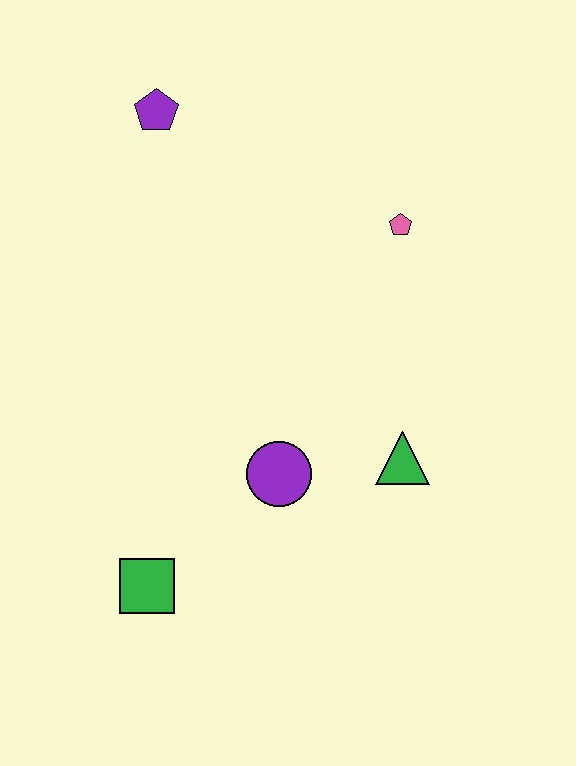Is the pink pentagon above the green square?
Yes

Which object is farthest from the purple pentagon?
The green square is farthest from the purple pentagon.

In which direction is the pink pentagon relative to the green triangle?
The pink pentagon is above the green triangle.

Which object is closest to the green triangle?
The purple circle is closest to the green triangle.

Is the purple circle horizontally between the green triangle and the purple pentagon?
Yes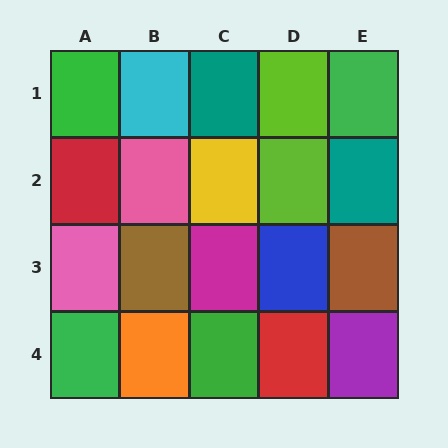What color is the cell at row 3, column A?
Pink.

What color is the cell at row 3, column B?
Brown.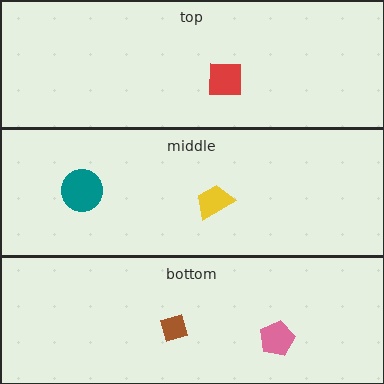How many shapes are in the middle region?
2.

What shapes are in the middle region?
The yellow trapezoid, the teal circle.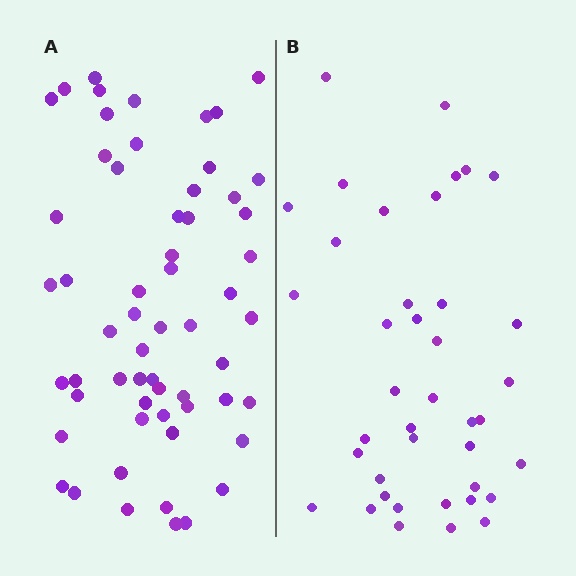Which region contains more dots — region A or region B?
Region A (the left region) has more dots.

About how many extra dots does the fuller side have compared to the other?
Region A has approximately 20 more dots than region B.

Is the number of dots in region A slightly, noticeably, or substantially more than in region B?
Region A has substantially more. The ratio is roughly 1.5 to 1.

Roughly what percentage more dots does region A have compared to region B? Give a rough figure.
About 50% more.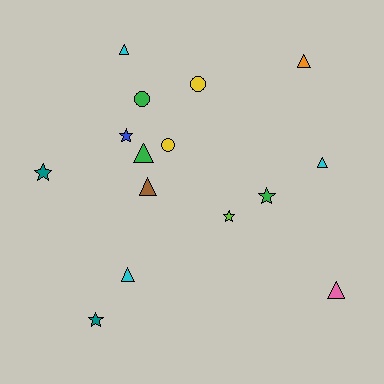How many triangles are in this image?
There are 7 triangles.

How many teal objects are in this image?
There are 2 teal objects.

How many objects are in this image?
There are 15 objects.